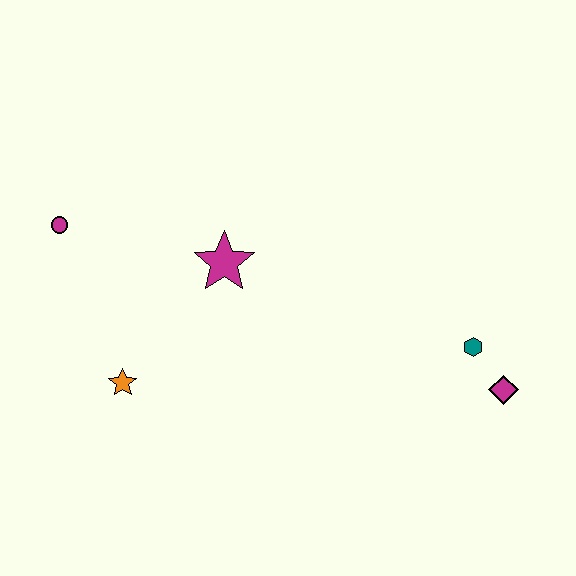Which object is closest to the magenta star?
The orange star is closest to the magenta star.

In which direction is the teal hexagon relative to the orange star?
The teal hexagon is to the right of the orange star.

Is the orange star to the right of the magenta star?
No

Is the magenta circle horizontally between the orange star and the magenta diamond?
No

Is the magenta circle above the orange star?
Yes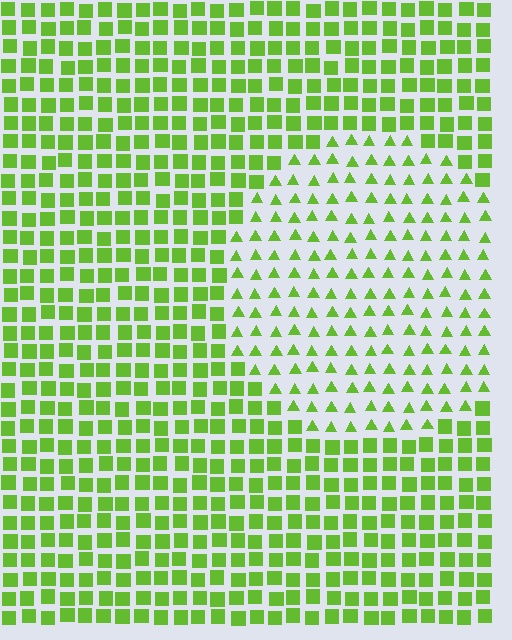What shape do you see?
I see a circle.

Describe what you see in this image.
The image is filled with small lime elements arranged in a uniform grid. A circle-shaped region contains triangles, while the surrounding area contains squares. The boundary is defined purely by the change in element shape.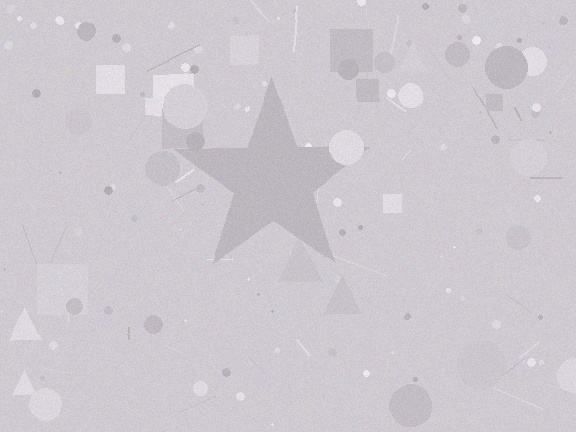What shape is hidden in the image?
A star is hidden in the image.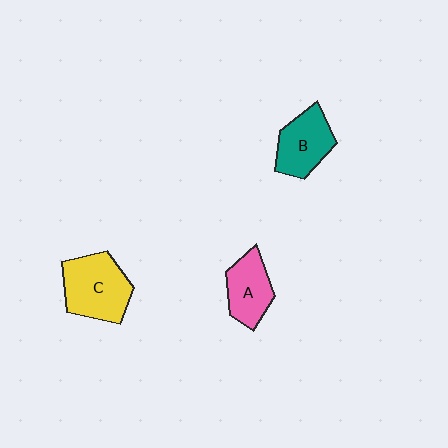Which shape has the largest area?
Shape C (yellow).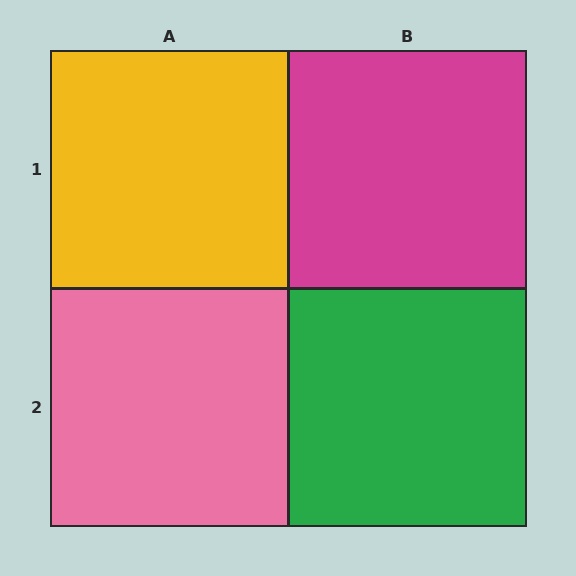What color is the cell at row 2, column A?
Pink.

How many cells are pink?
1 cell is pink.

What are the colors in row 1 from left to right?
Yellow, magenta.